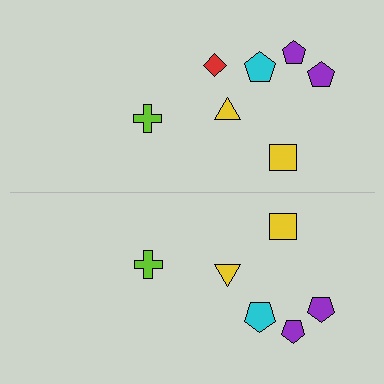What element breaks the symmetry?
A red diamond is missing from the bottom side.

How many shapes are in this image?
There are 13 shapes in this image.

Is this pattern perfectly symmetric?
No, the pattern is not perfectly symmetric. A red diamond is missing from the bottom side.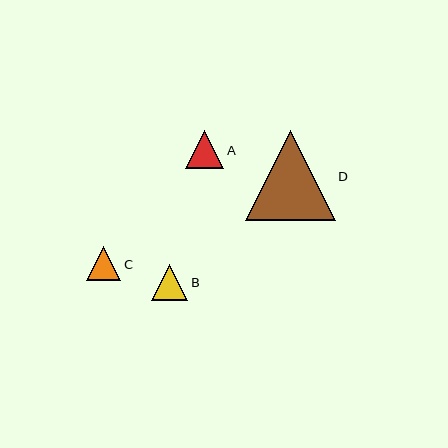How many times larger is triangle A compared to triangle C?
Triangle A is approximately 1.1 times the size of triangle C.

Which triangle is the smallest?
Triangle C is the smallest with a size of approximately 34 pixels.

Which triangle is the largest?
Triangle D is the largest with a size of approximately 90 pixels.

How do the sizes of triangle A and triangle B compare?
Triangle A and triangle B are approximately the same size.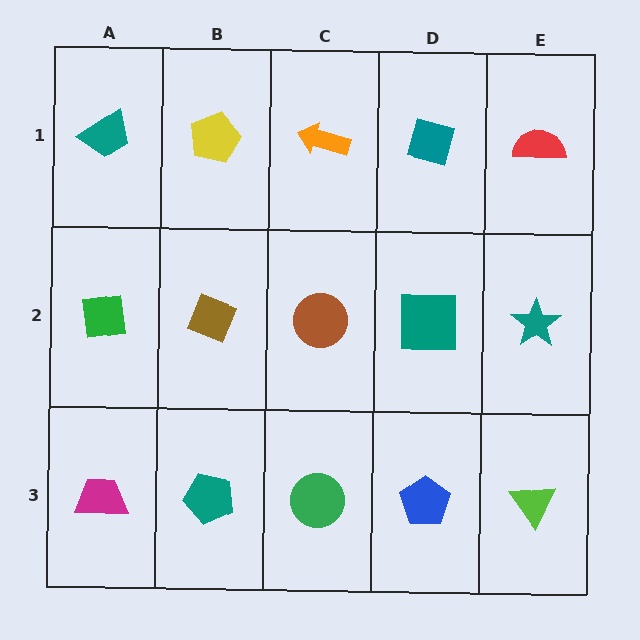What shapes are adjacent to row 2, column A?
A teal trapezoid (row 1, column A), a magenta trapezoid (row 3, column A), a brown diamond (row 2, column B).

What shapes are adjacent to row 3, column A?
A green square (row 2, column A), a teal pentagon (row 3, column B).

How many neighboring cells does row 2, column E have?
3.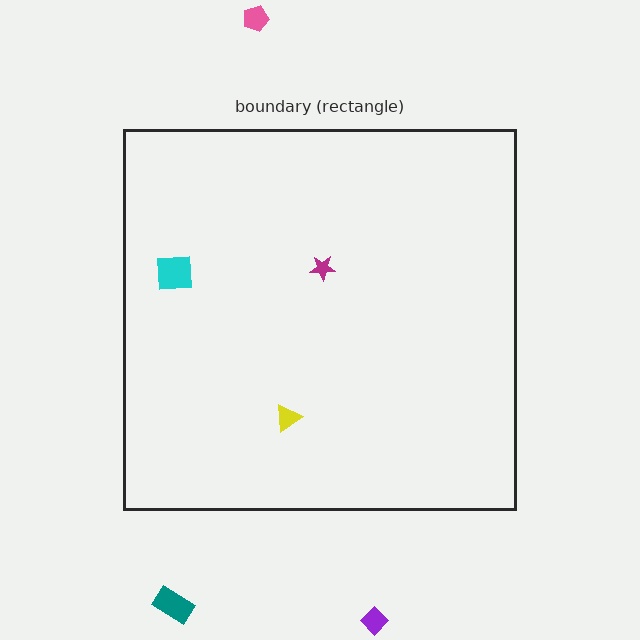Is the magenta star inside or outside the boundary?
Inside.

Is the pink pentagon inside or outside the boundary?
Outside.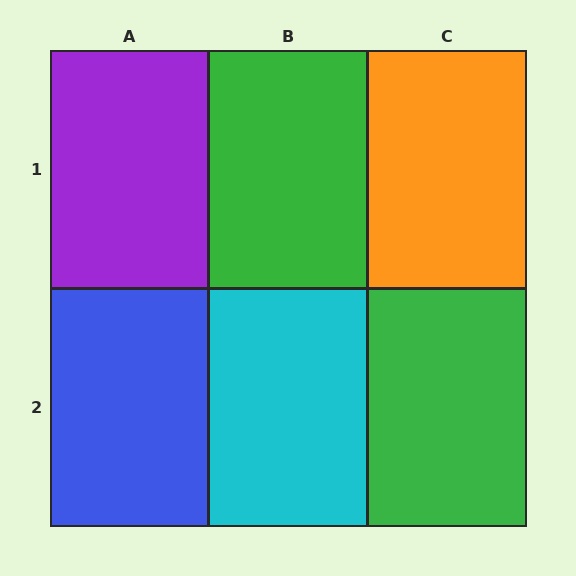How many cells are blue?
1 cell is blue.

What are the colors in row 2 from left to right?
Blue, cyan, green.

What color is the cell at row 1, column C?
Orange.